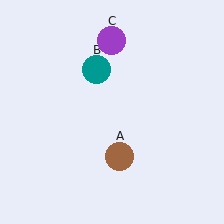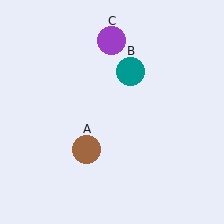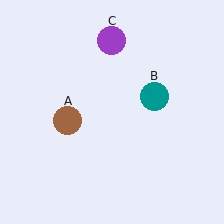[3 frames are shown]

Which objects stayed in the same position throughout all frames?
Purple circle (object C) remained stationary.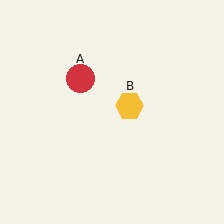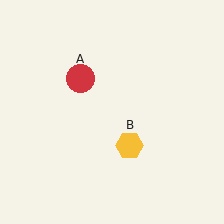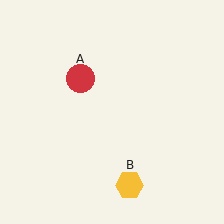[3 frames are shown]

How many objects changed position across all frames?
1 object changed position: yellow hexagon (object B).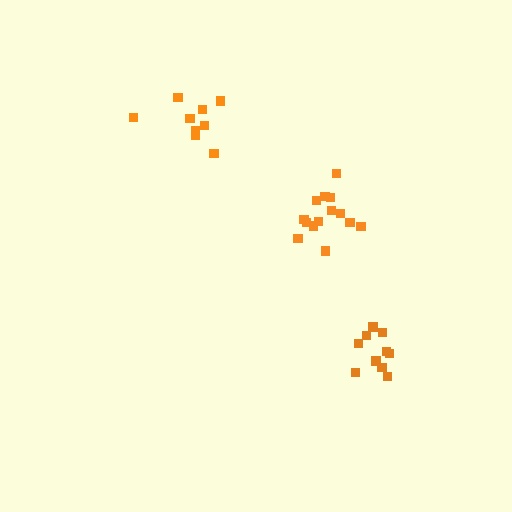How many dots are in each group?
Group 1: 9 dots, Group 2: 14 dots, Group 3: 10 dots (33 total).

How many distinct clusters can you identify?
There are 3 distinct clusters.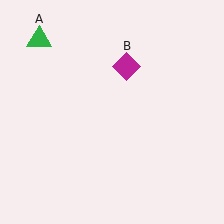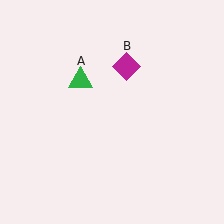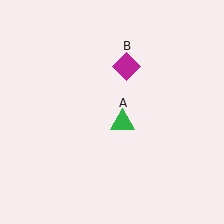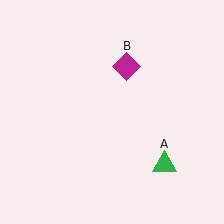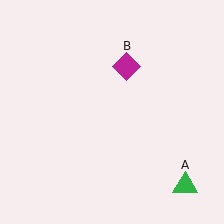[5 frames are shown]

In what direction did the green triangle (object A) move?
The green triangle (object A) moved down and to the right.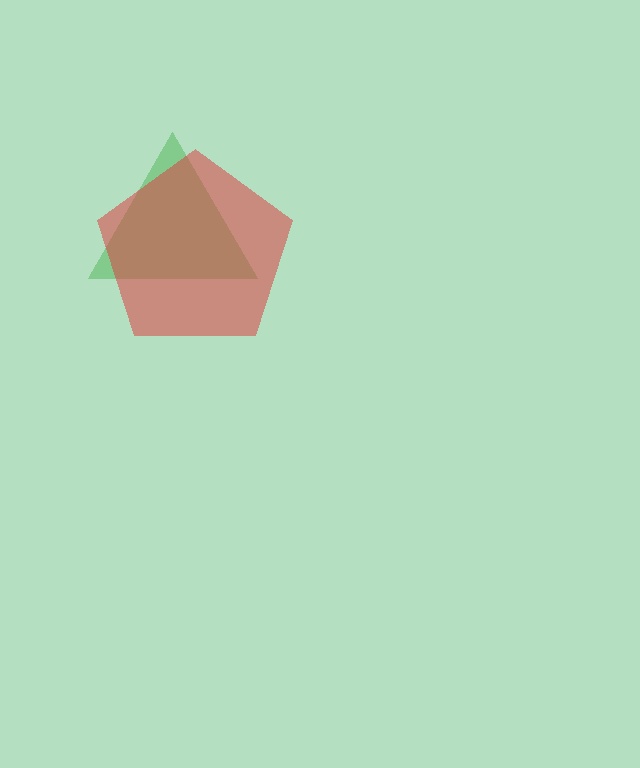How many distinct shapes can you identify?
There are 2 distinct shapes: a green triangle, a red pentagon.